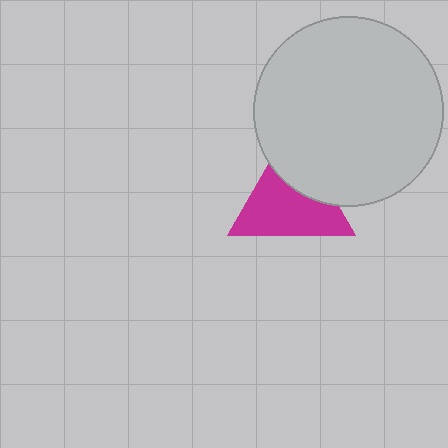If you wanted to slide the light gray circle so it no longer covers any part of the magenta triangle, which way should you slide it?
Slide it up — that is the most direct way to separate the two shapes.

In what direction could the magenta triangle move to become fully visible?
The magenta triangle could move down. That would shift it out from behind the light gray circle entirely.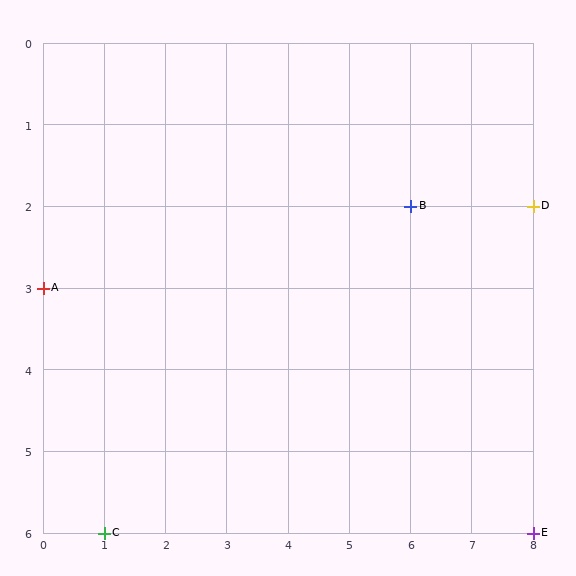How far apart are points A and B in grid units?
Points A and B are 6 columns and 1 row apart (about 6.1 grid units diagonally).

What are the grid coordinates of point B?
Point B is at grid coordinates (6, 2).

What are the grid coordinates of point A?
Point A is at grid coordinates (0, 3).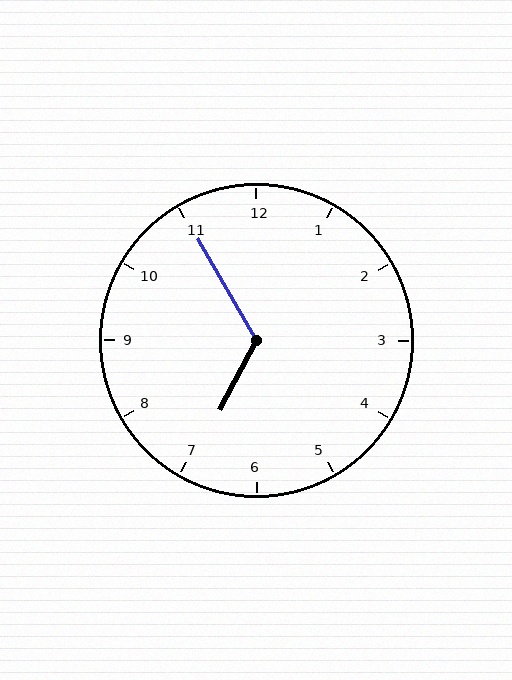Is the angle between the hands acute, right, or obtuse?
It is obtuse.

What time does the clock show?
6:55.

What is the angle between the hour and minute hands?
Approximately 122 degrees.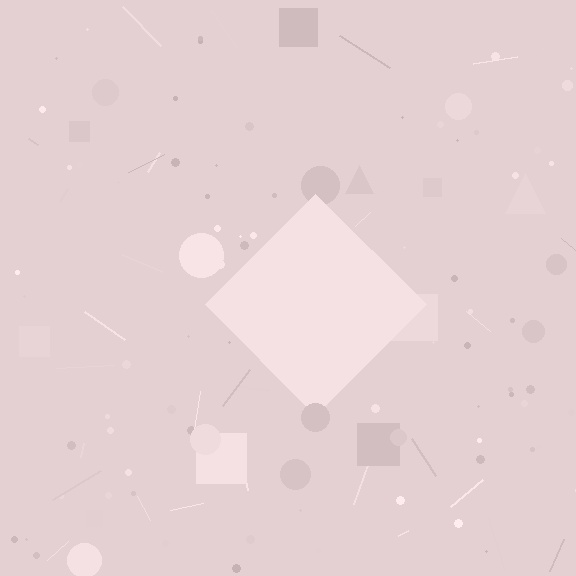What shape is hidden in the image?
A diamond is hidden in the image.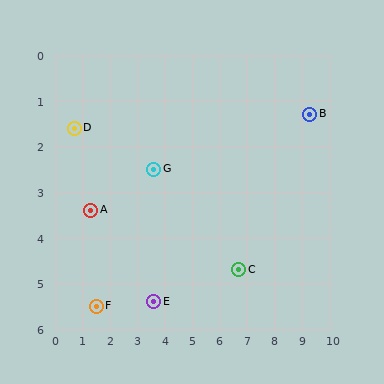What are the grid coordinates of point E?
Point E is at approximately (3.6, 5.4).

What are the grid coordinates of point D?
Point D is at approximately (0.7, 1.6).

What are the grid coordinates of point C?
Point C is at approximately (6.7, 4.7).